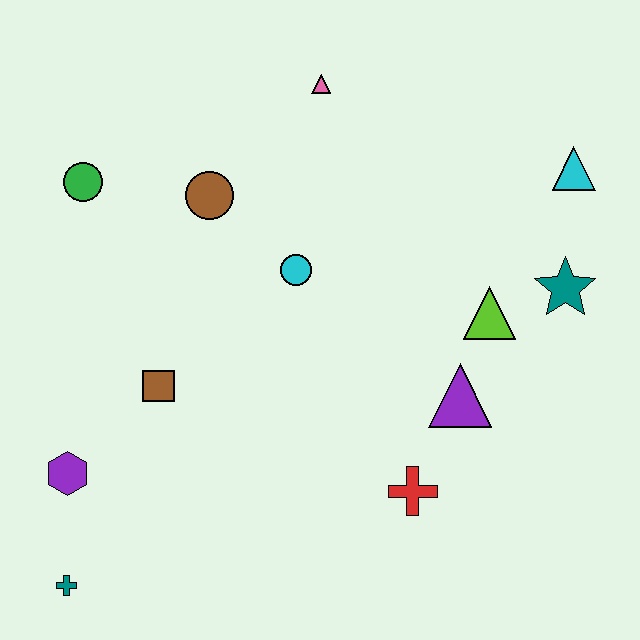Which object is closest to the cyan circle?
The brown circle is closest to the cyan circle.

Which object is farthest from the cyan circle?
The teal cross is farthest from the cyan circle.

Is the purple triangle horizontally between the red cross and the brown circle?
No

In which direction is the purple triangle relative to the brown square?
The purple triangle is to the right of the brown square.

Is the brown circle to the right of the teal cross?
Yes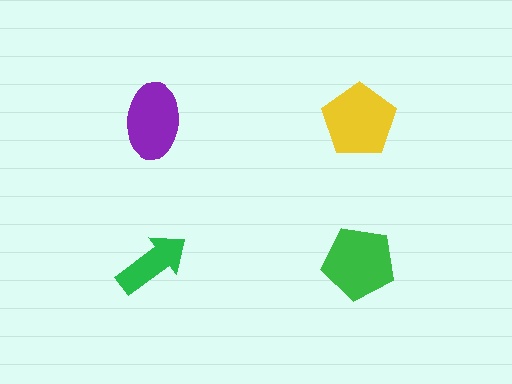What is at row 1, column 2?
A yellow pentagon.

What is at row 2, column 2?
A green pentagon.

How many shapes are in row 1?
2 shapes.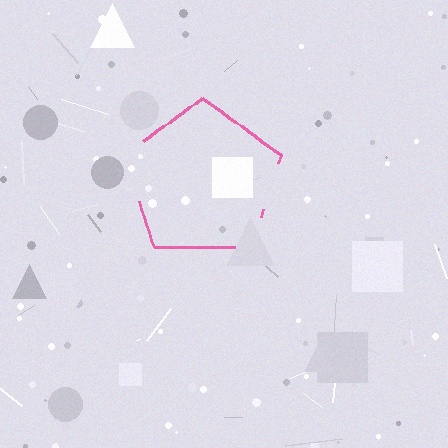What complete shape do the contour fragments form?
The contour fragments form a pentagon.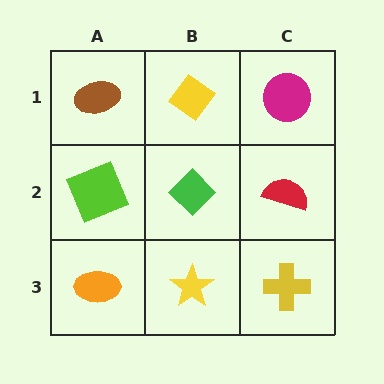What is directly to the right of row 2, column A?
A green diamond.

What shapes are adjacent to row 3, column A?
A lime square (row 2, column A), a yellow star (row 3, column B).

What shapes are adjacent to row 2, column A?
A brown ellipse (row 1, column A), an orange ellipse (row 3, column A), a green diamond (row 2, column B).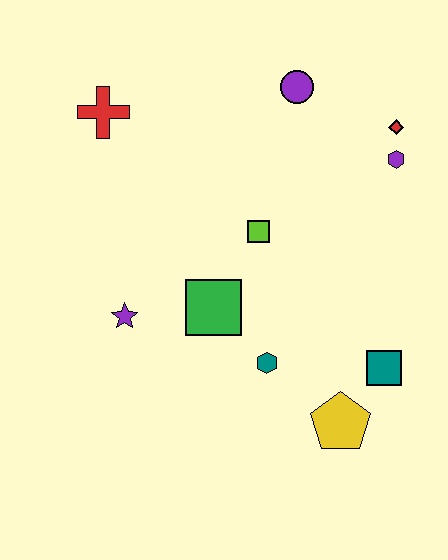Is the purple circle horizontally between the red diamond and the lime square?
Yes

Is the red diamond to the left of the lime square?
No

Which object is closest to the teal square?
The yellow pentagon is closest to the teal square.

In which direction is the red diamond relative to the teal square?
The red diamond is above the teal square.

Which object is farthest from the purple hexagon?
The purple star is farthest from the purple hexagon.